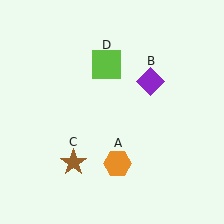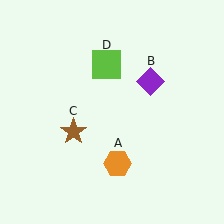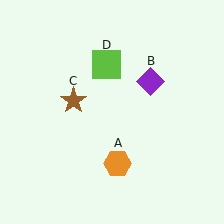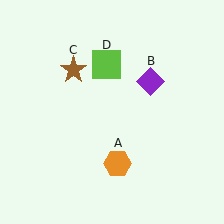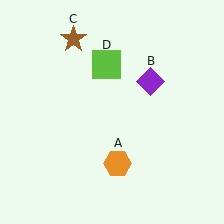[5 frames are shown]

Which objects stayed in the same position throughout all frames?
Orange hexagon (object A) and purple diamond (object B) and lime square (object D) remained stationary.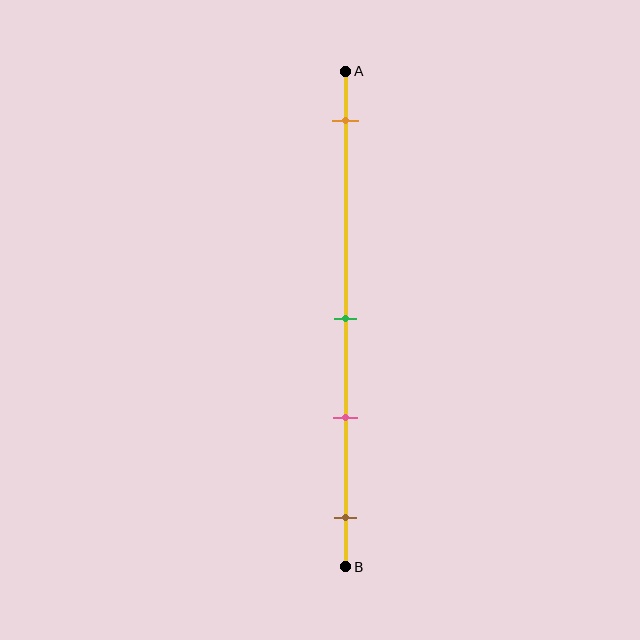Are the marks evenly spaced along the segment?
No, the marks are not evenly spaced.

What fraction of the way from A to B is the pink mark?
The pink mark is approximately 70% (0.7) of the way from A to B.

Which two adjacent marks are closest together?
The green and pink marks are the closest adjacent pair.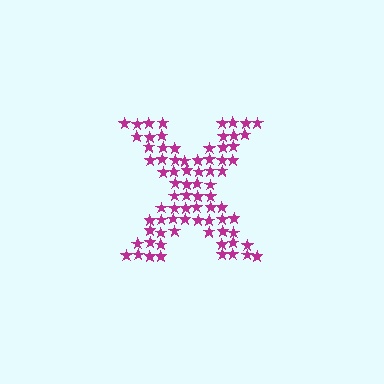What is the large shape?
The large shape is the letter X.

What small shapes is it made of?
It is made of small stars.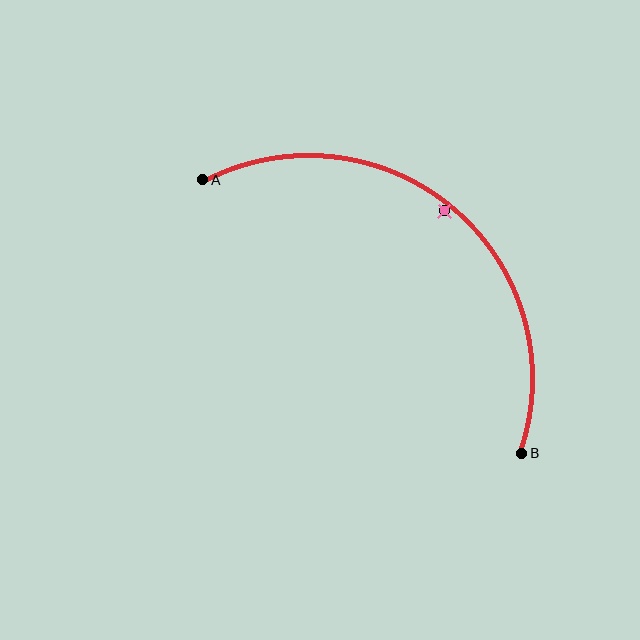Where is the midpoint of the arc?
The arc midpoint is the point on the curve farthest from the straight line joining A and B. It sits above and to the right of that line.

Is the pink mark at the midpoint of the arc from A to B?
No — the pink mark does not lie on the arc at all. It sits slightly inside the curve.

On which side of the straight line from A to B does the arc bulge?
The arc bulges above and to the right of the straight line connecting A and B.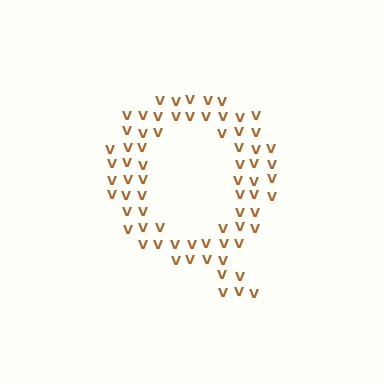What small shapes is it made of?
It is made of small letter V's.